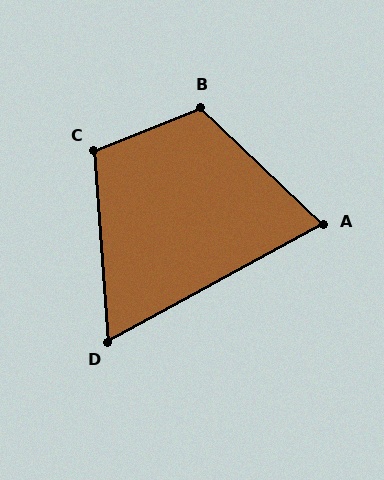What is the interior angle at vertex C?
Approximately 108 degrees (obtuse).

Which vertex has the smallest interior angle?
D, at approximately 66 degrees.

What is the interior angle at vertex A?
Approximately 72 degrees (acute).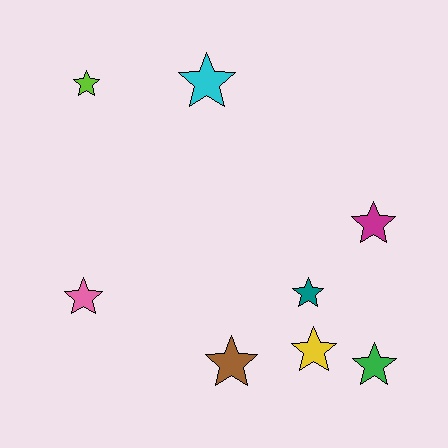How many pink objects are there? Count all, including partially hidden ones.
There is 1 pink object.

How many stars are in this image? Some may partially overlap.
There are 8 stars.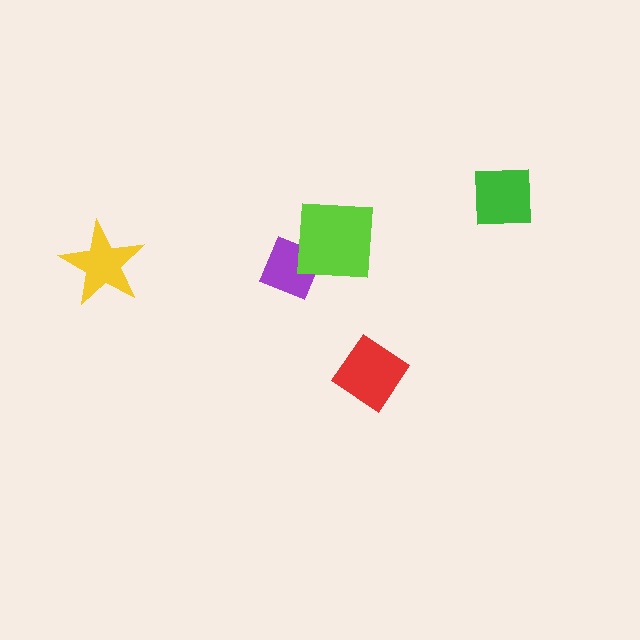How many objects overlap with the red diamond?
0 objects overlap with the red diamond.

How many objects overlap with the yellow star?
0 objects overlap with the yellow star.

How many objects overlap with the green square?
0 objects overlap with the green square.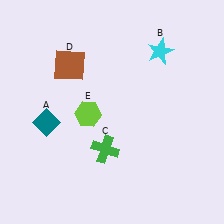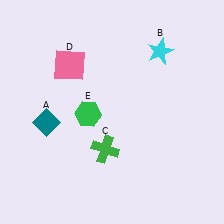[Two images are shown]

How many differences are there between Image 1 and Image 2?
There are 2 differences between the two images.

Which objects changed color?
D changed from brown to pink. E changed from lime to green.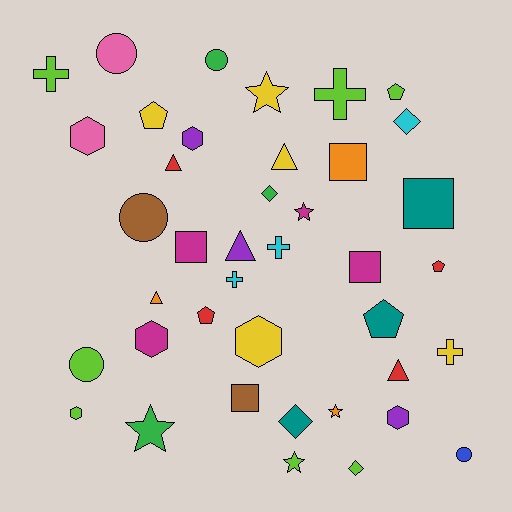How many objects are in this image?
There are 40 objects.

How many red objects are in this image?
There are 4 red objects.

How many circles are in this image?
There are 5 circles.